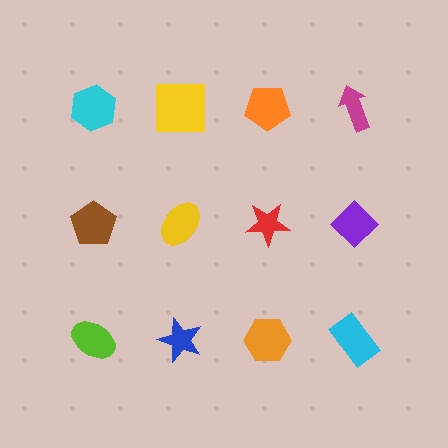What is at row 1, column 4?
A magenta arrow.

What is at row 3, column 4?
A cyan rectangle.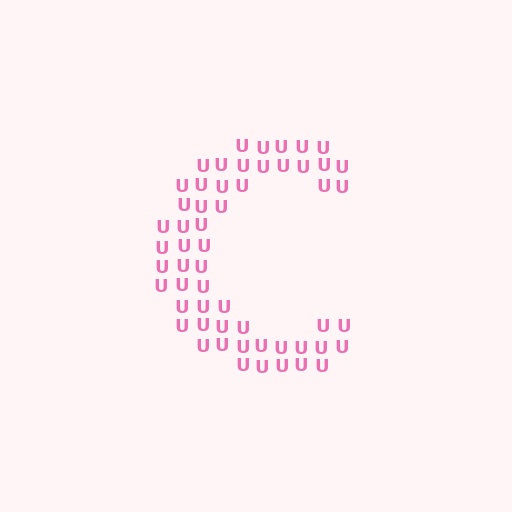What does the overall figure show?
The overall figure shows the letter C.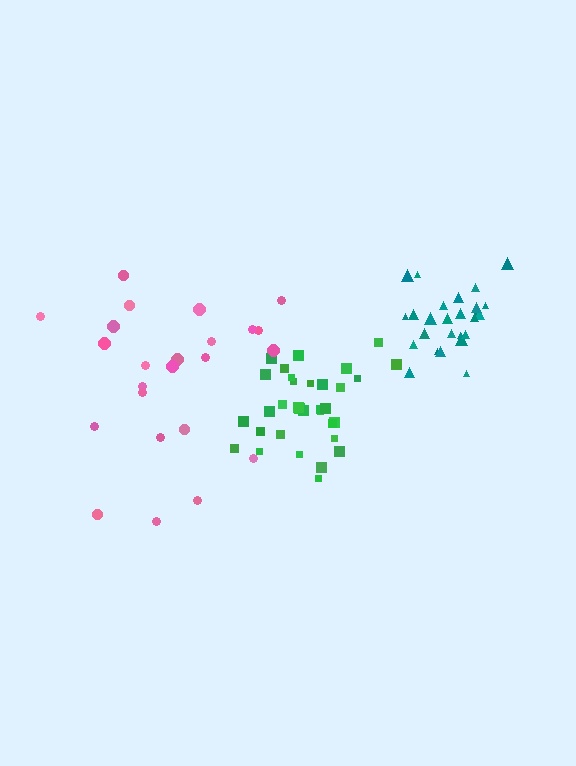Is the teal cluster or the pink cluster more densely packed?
Teal.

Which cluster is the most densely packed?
Green.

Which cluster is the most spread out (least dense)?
Pink.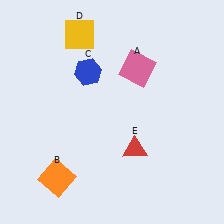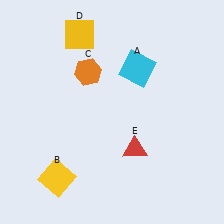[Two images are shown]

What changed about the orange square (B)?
In Image 1, B is orange. In Image 2, it changed to yellow.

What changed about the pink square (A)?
In Image 1, A is pink. In Image 2, it changed to cyan.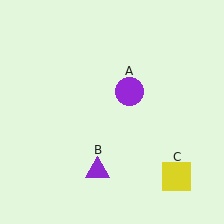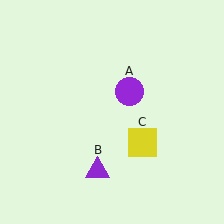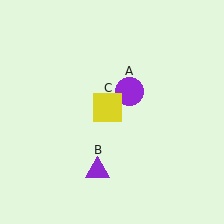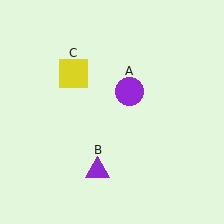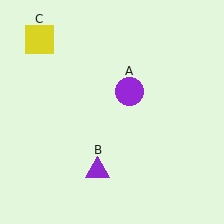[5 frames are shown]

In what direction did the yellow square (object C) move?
The yellow square (object C) moved up and to the left.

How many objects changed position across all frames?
1 object changed position: yellow square (object C).